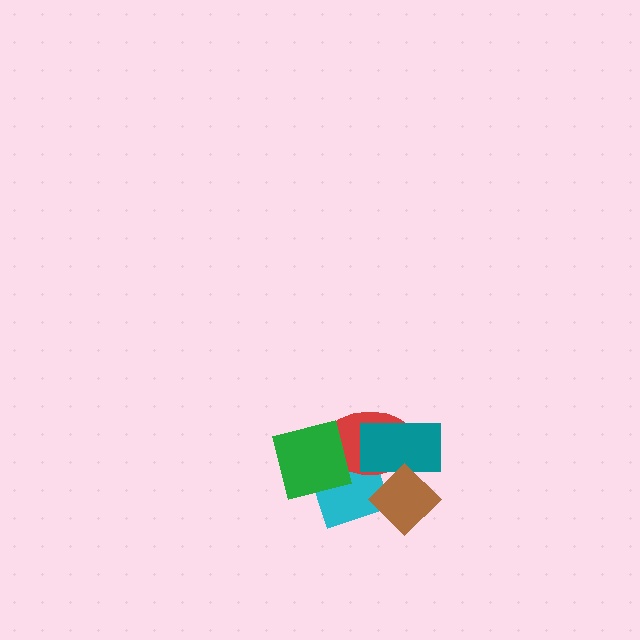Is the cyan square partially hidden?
Yes, it is partially covered by another shape.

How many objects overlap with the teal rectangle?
3 objects overlap with the teal rectangle.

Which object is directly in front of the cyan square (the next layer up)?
The red ellipse is directly in front of the cyan square.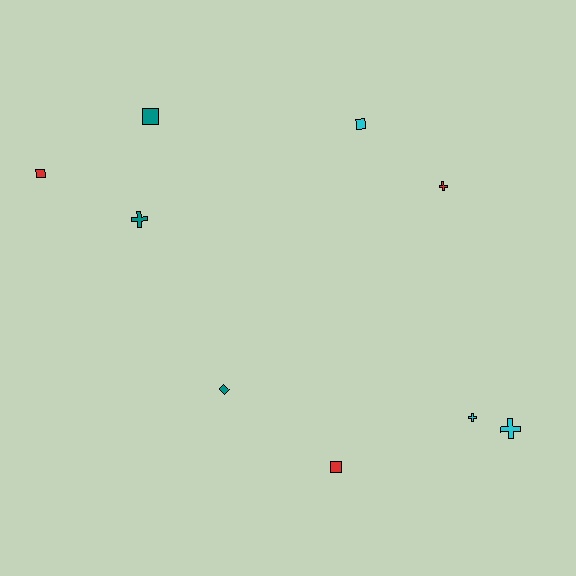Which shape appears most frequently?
Square, with 4 objects.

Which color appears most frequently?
Red, with 3 objects.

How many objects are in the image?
There are 9 objects.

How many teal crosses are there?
There is 1 teal cross.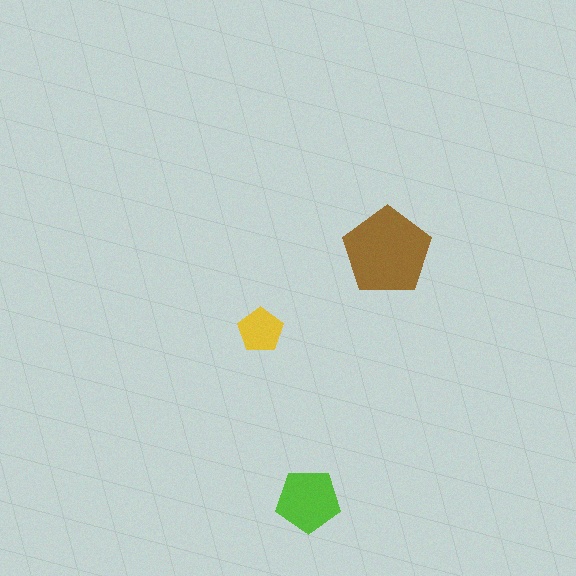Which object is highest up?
The brown pentagon is topmost.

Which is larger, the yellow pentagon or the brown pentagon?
The brown one.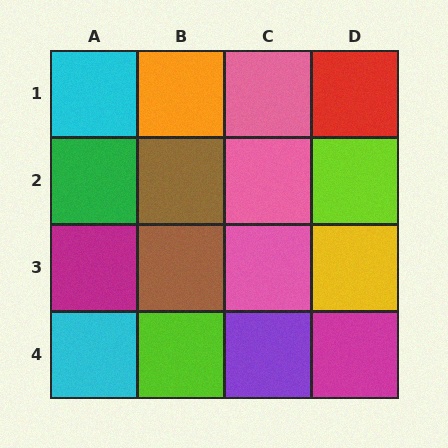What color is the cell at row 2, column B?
Brown.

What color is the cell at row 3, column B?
Brown.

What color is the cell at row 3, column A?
Magenta.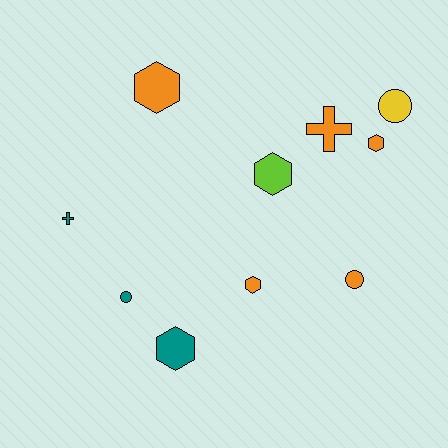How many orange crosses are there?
There is 1 orange cross.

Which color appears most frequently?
Orange, with 5 objects.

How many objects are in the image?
There are 10 objects.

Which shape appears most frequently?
Hexagon, with 5 objects.